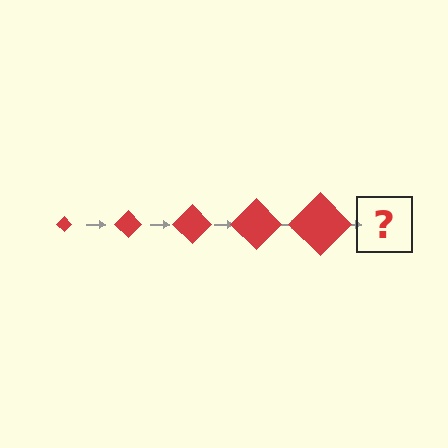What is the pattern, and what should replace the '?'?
The pattern is that the diamond gets progressively larger each step. The '?' should be a red diamond, larger than the previous one.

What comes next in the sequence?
The next element should be a red diamond, larger than the previous one.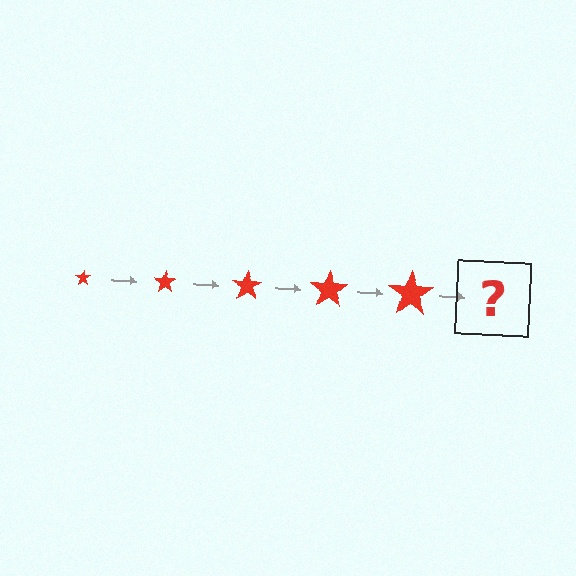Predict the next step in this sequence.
The next step is a red star, larger than the previous one.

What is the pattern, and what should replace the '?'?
The pattern is that the star gets progressively larger each step. The '?' should be a red star, larger than the previous one.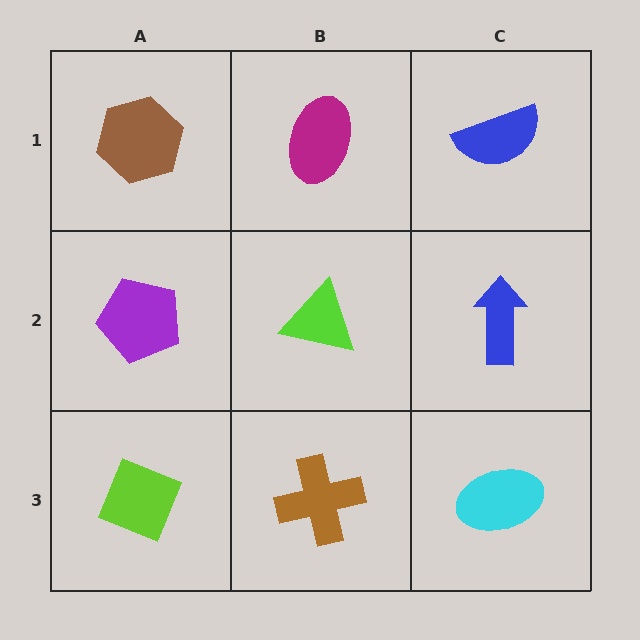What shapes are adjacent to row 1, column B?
A lime triangle (row 2, column B), a brown hexagon (row 1, column A), a blue semicircle (row 1, column C).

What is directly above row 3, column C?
A blue arrow.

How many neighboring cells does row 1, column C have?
2.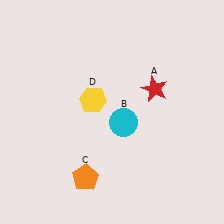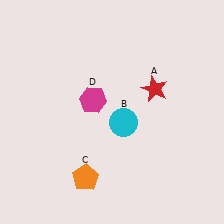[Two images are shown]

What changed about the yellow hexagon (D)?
In Image 1, D is yellow. In Image 2, it changed to magenta.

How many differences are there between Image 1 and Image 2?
There is 1 difference between the two images.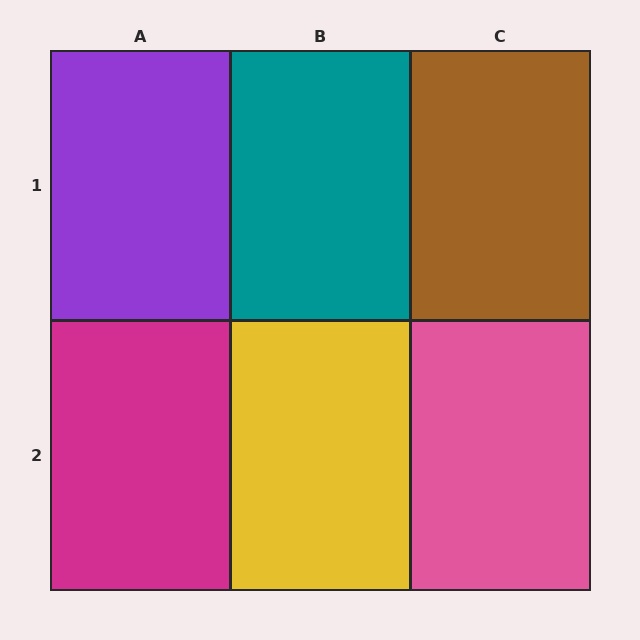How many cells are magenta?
1 cell is magenta.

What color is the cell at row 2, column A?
Magenta.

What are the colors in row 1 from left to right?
Purple, teal, brown.